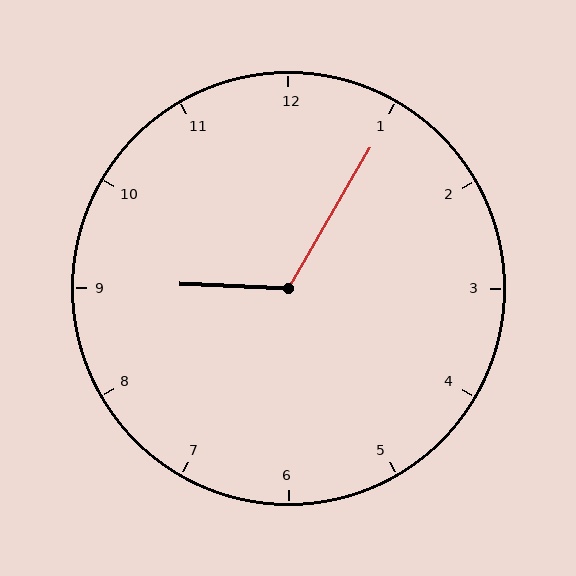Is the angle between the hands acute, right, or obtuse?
It is obtuse.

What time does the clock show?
9:05.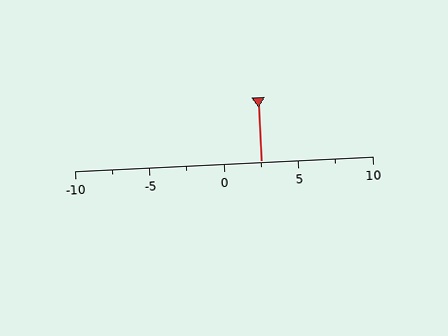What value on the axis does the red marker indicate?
The marker indicates approximately 2.5.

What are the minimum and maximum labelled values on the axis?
The axis runs from -10 to 10.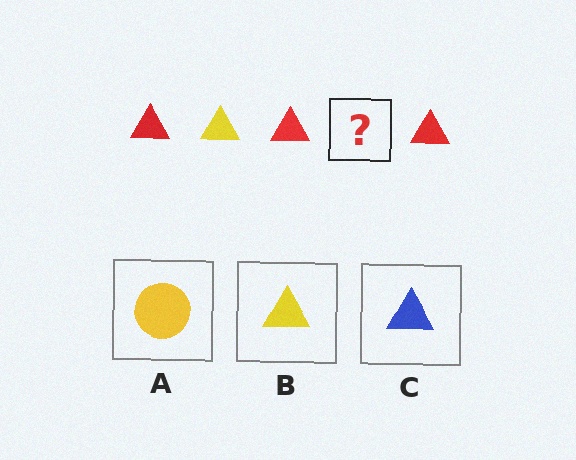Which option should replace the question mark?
Option B.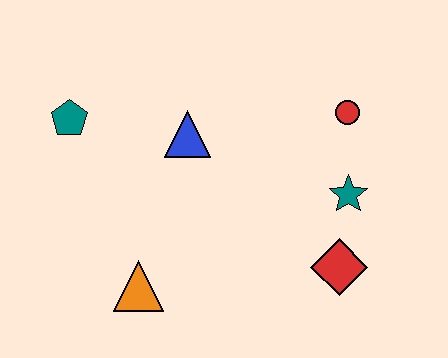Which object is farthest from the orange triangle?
The red circle is farthest from the orange triangle.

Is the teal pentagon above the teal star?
Yes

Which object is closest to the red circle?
The teal star is closest to the red circle.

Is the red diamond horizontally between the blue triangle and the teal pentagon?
No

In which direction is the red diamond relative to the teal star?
The red diamond is below the teal star.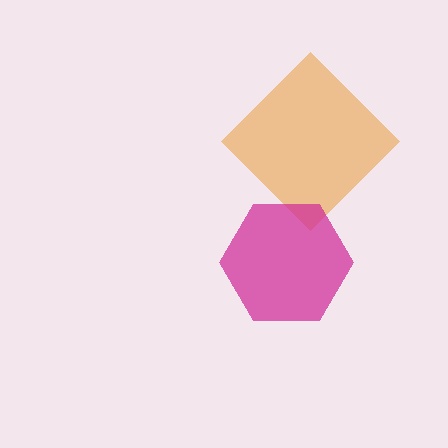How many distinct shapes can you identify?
There are 2 distinct shapes: an orange diamond, a magenta hexagon.